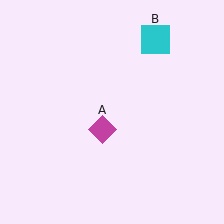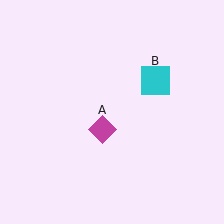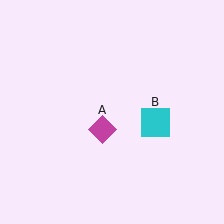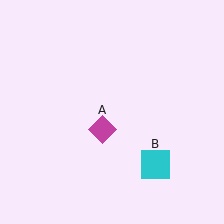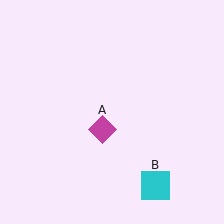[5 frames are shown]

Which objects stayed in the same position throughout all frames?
Magenta diamond (object A) remained stationary.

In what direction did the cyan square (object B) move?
The cyan square (object B) moved down.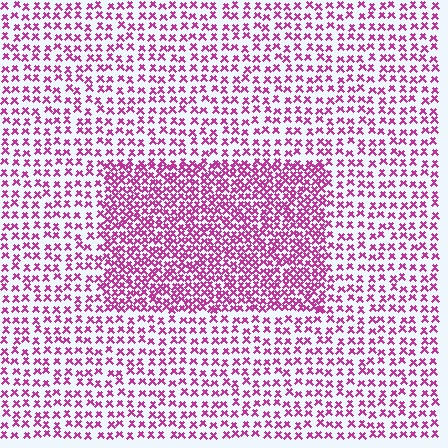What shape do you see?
I see a rectangle.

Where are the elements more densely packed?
The elements are more densely packed inside the rectangle boundary.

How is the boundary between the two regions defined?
The boundary is defined by a change in element density (approximately 2.0x ratio). All elements are the same color, size, and shape.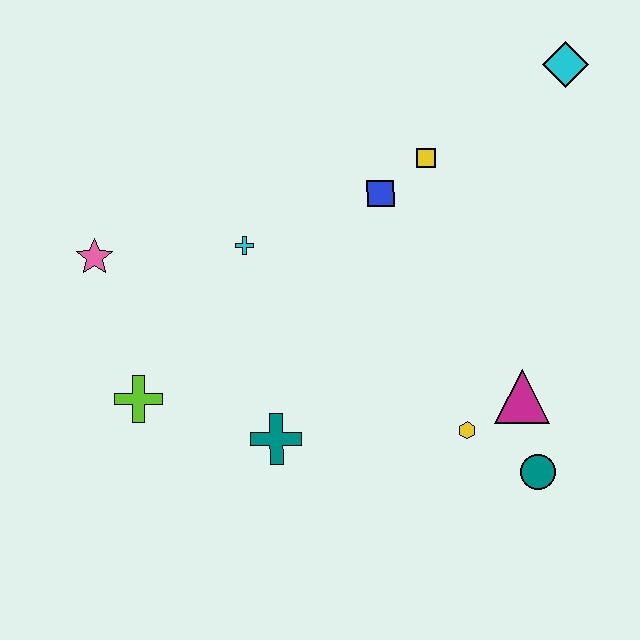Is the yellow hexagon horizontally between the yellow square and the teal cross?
No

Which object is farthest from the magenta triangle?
The pink star is farthest from the magenta triangle.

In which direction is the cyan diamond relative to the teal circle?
The cyan diamond is above the teal circle.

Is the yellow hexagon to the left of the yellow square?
No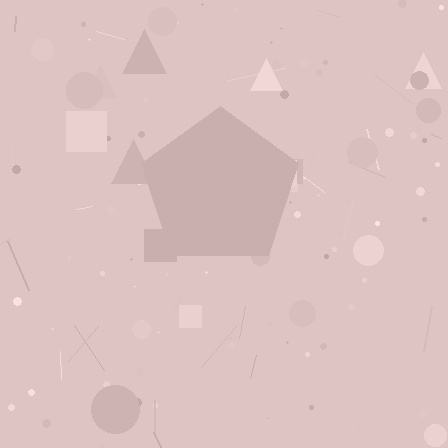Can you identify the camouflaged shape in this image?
The camouflaged shape is a pentagon.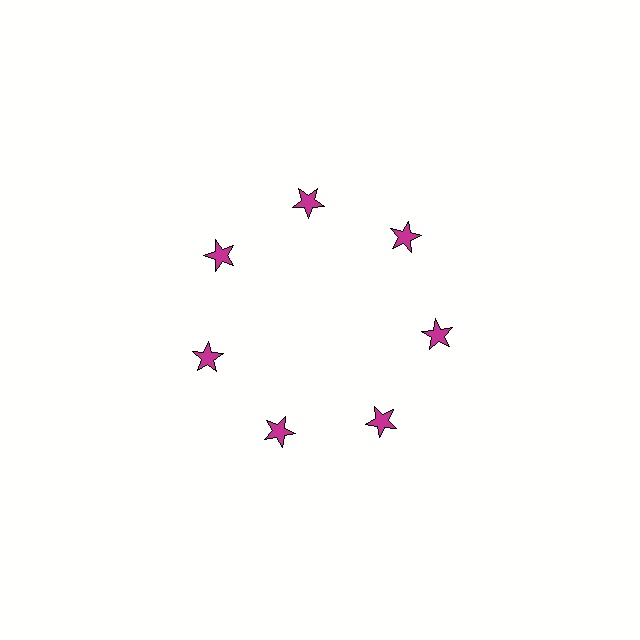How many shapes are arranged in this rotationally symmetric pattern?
There are 7 shapes, arranged in 7 groups of 1.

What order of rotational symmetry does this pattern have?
This pattern has 7-fold rotational symmetry.